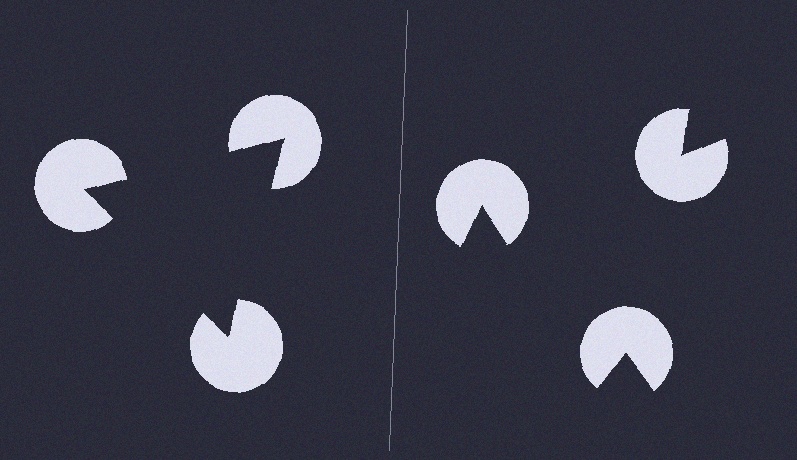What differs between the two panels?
The pac-man discs are positioned identically on both sides; only the wedge orientations differ. On the left they align to a triangle; on the right they are misaligned.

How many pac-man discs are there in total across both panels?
6 — 3 on each side.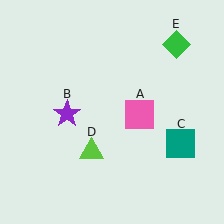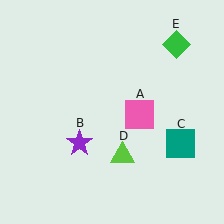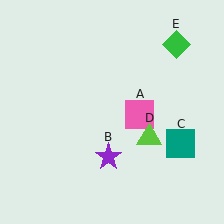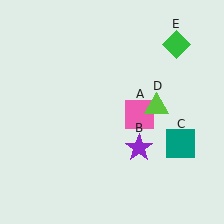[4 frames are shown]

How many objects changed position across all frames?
2 objects changed position: purple star (object B), lime triangle (object D).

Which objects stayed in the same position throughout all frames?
Pink square (object A) and teal square (object C) and green diamond (object E) remained stationary.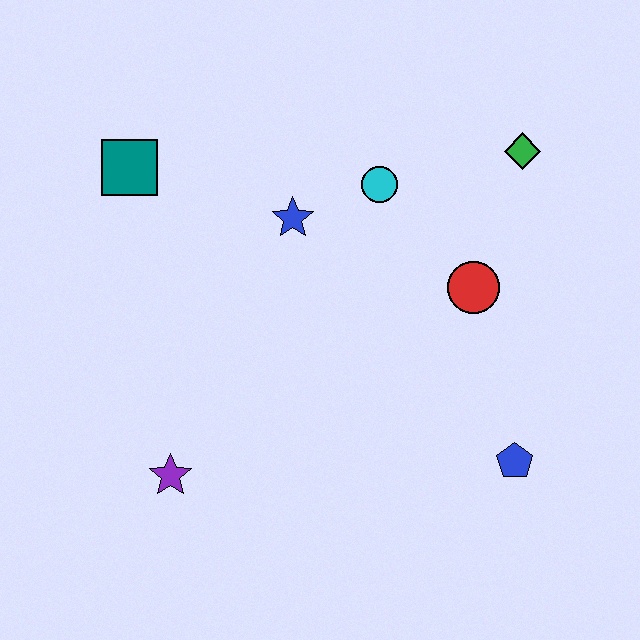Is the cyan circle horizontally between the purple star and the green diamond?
Yes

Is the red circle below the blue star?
Yes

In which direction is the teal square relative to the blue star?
The teal square is to the left of the blue star.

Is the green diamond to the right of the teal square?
Yes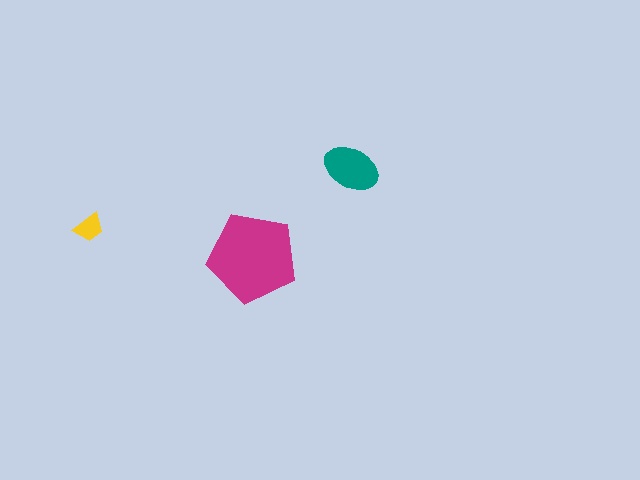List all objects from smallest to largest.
The yellow trapezoid, the teal ellipse, the magenta pentagon.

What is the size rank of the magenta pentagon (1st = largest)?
1st.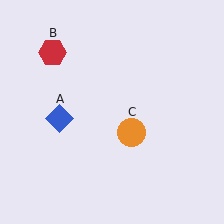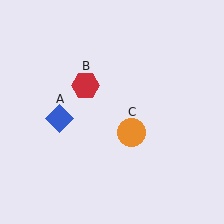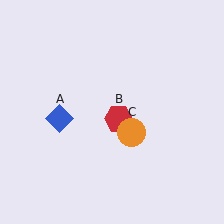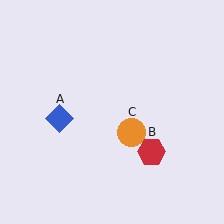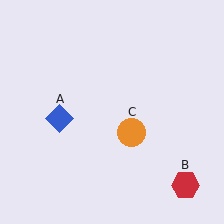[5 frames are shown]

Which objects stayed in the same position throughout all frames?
Blue diamond (object A) and orange circle (object C) remained stationary.